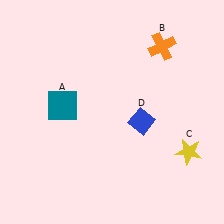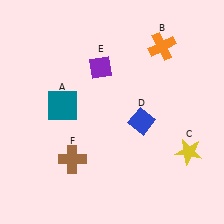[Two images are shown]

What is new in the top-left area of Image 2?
A purple diamond (E) was added in the top-left area of Image 2.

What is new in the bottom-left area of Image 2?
A brown cross (F) was added in the bottom-left area of Image 2.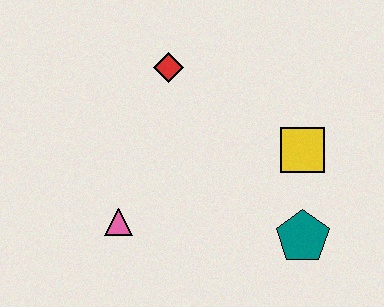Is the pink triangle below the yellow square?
Yes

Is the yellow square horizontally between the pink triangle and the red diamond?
No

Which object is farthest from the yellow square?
The pink triangle is farthest from the yellow square.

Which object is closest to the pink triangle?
The red diamond is closest to the pink triangle.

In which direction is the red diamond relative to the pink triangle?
The red diamond is above the pink triangle.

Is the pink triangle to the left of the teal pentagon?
Yes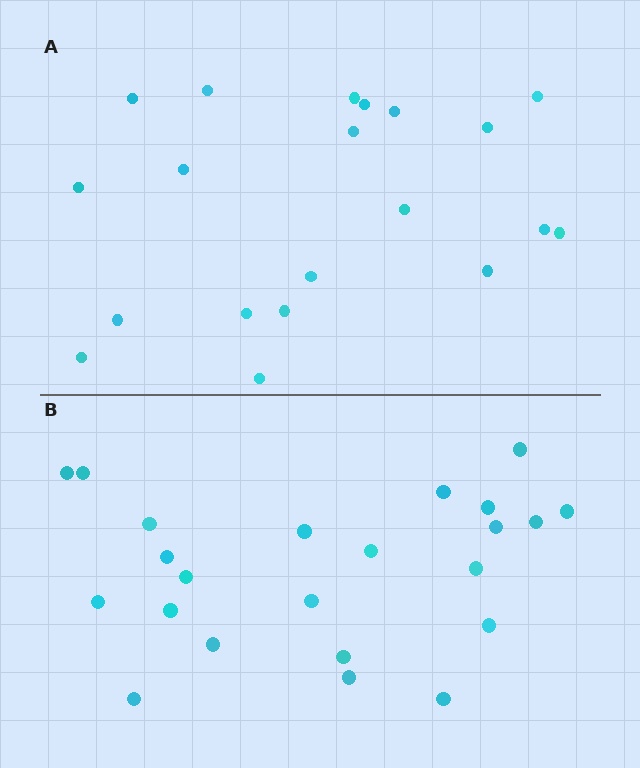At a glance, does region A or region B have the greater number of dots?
Region B (the bottom region) has more dots.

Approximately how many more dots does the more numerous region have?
Region B has just a few more — roughly 2 or 3 more dots than region A.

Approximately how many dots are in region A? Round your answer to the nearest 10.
About 20 dots.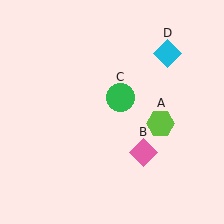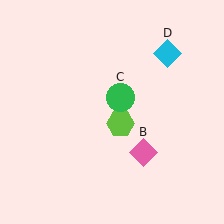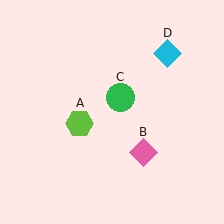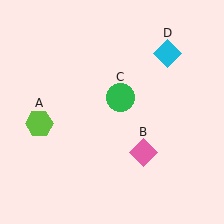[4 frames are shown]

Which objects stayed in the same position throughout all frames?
Pink diamond (object B) and green circle (object C) and cyan diamond (object D) remained stationary.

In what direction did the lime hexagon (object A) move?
The lime hexagon (object A) moved left.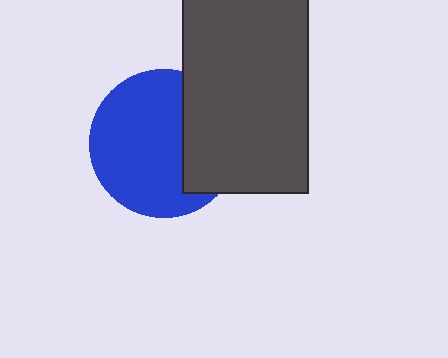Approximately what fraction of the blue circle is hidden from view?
Roughly 32% of the blue circle is hidden behind the dark gray rectangle.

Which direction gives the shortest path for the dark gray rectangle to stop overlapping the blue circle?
Moving right gives the shortest separation.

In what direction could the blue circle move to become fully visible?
The blue circle could move left. That would shift it out from behind the dark gray rectangle entirely.